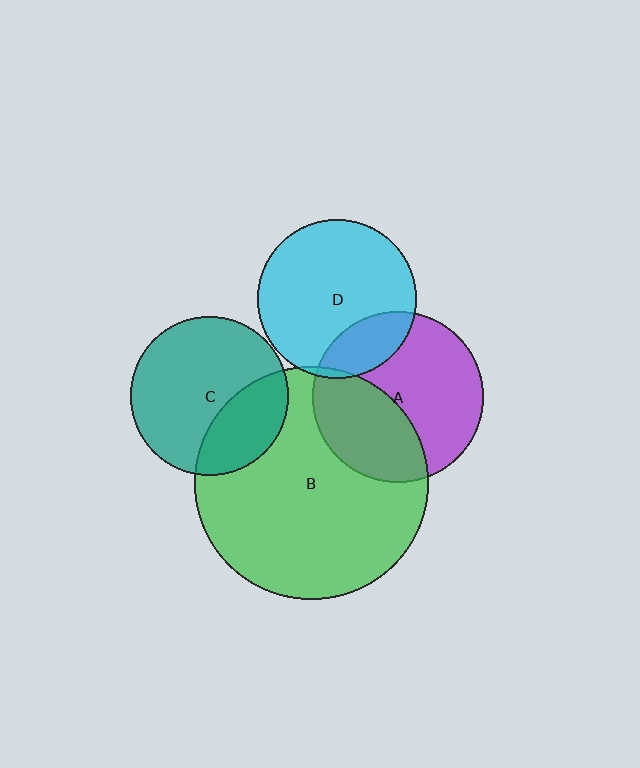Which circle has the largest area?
Circle B (green).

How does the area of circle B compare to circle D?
Approximately 2.2 times.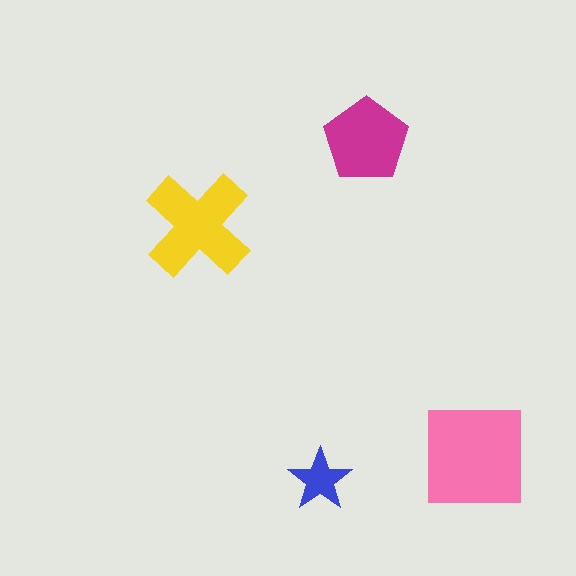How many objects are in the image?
There are 4 objects in the image.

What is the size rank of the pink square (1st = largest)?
1st.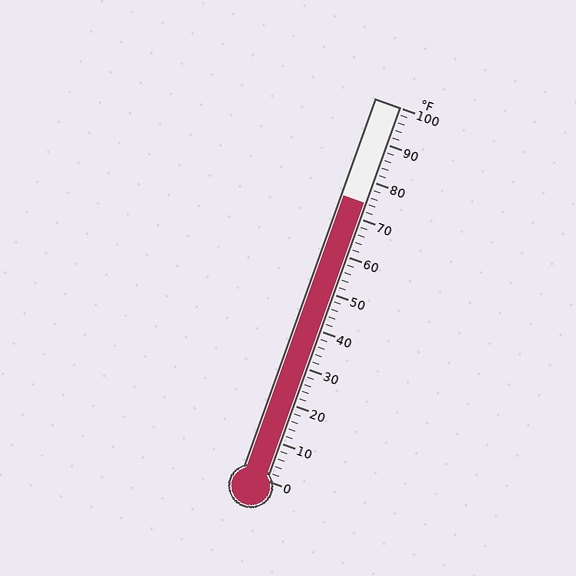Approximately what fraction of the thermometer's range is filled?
The thermometer is filled to approximately 75% of its range.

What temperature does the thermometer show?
The thermometer shows approximately 74°F.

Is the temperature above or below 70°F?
The temperature is above 70°F.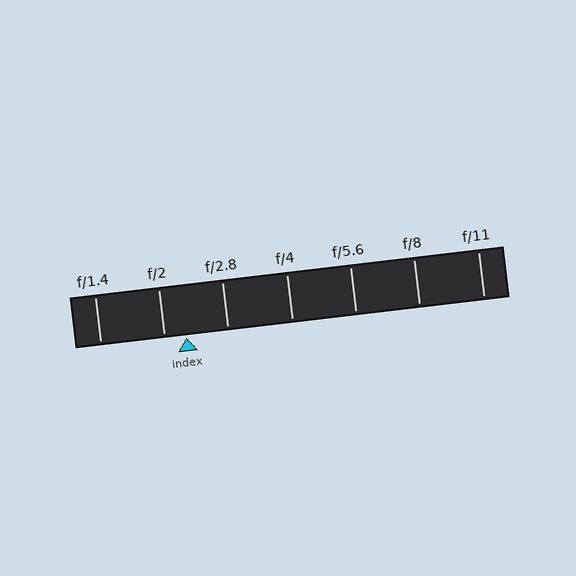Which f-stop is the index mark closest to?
The index mark is closest to f/2.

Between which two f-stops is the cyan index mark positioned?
The index mark is between f/2 and f/2.8.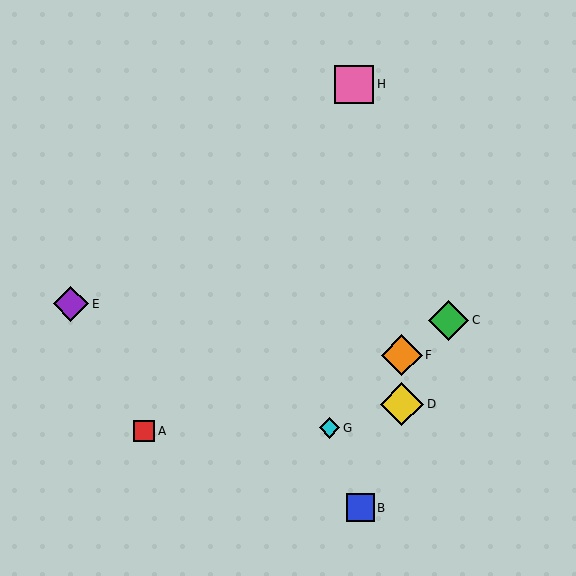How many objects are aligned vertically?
2 objects (D, F) are aligned vertically.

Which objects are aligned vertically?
Objects D, F are aligned vertically.